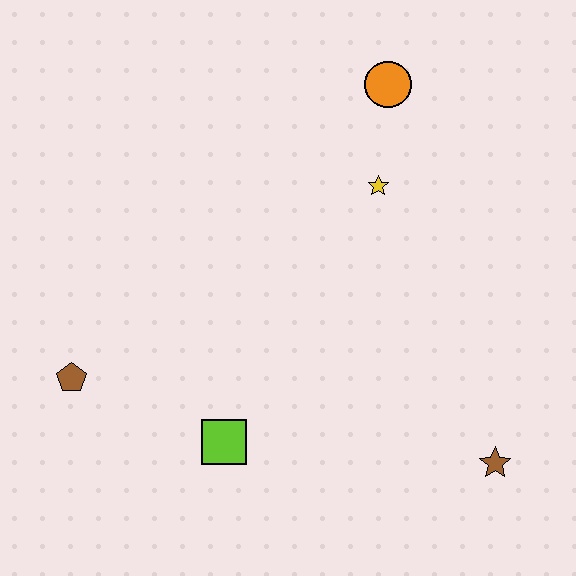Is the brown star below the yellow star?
Yes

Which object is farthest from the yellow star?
The brown pentagon is farthest from the yellow star.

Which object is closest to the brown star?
The lime square is closest to the brown star.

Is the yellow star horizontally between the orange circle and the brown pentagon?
Yes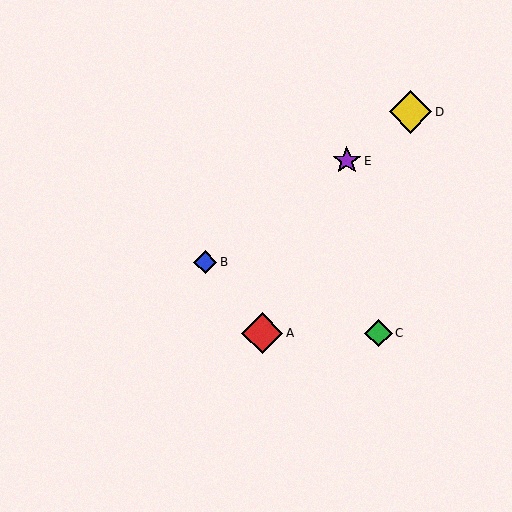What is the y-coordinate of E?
Object E is at y≈161.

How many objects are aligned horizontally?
2 objects (A, C) are aligned horizontally.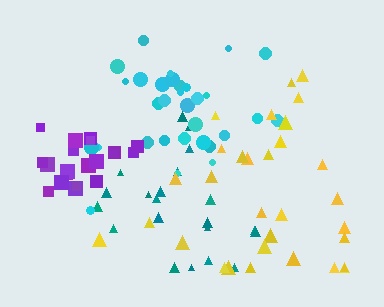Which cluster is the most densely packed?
Purple.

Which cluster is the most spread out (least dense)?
Teal.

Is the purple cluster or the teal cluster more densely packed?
Purple.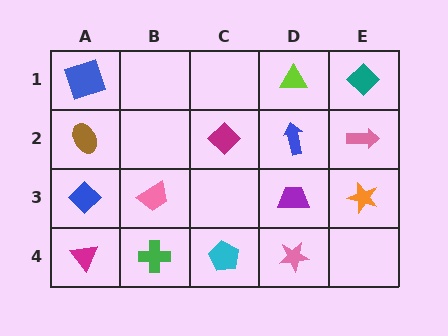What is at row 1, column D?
A lime triangle.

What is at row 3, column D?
A purple trapezoid.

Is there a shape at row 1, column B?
No, that cell is empty.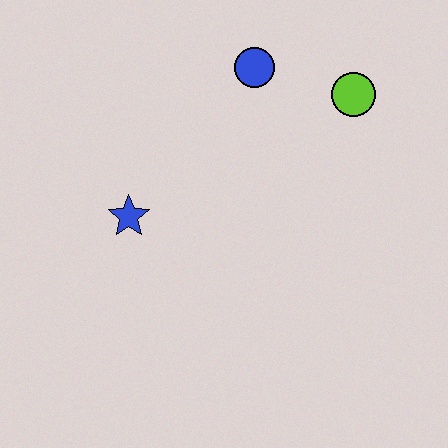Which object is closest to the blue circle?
The lime circle is closest to the blue circle.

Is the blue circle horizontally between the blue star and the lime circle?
Yes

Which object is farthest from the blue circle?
The blue star is farthest from the blue circle.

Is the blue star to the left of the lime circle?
Yes